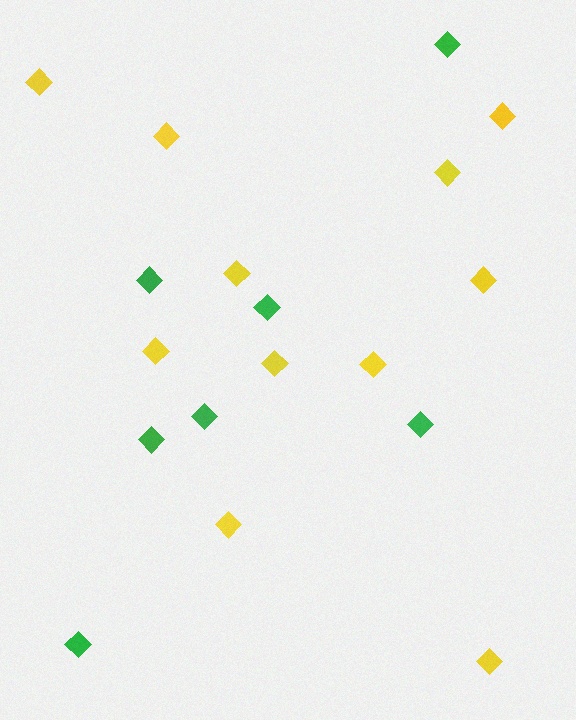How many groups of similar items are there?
There are 2 groups: one group of yellow diamonds (11) and one group of green diamonds (7).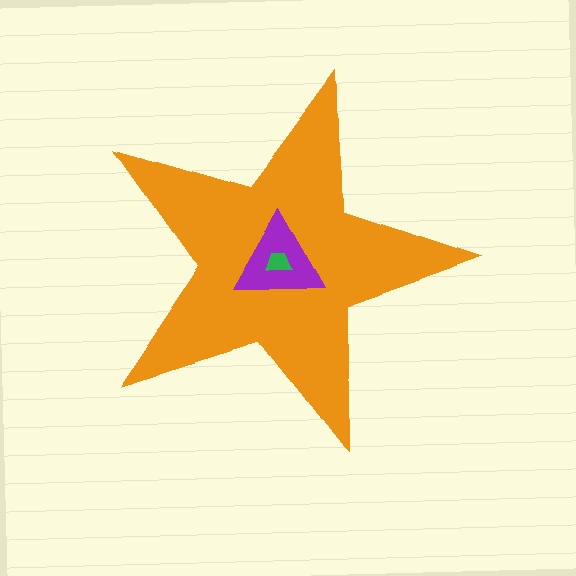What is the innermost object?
The green trapezoid.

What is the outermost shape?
The orange star.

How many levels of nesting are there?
3.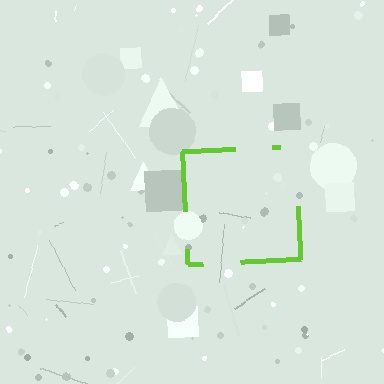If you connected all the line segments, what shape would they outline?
They would outline a square.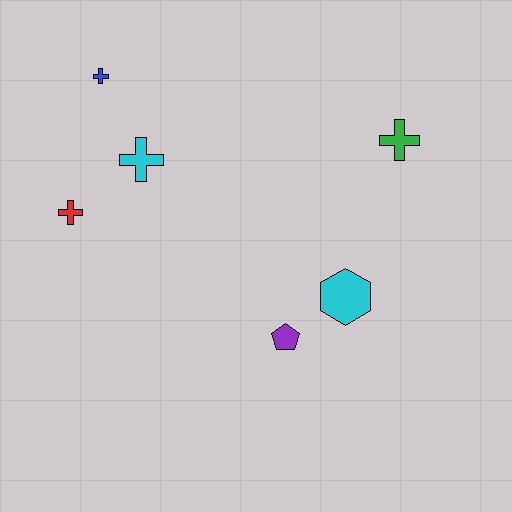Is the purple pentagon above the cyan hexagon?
No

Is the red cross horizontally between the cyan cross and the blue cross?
No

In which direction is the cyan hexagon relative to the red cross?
The cyan hexagon is to the right of the red cross.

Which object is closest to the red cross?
The cyan cross is closest to the red cross.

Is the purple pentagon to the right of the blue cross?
Yes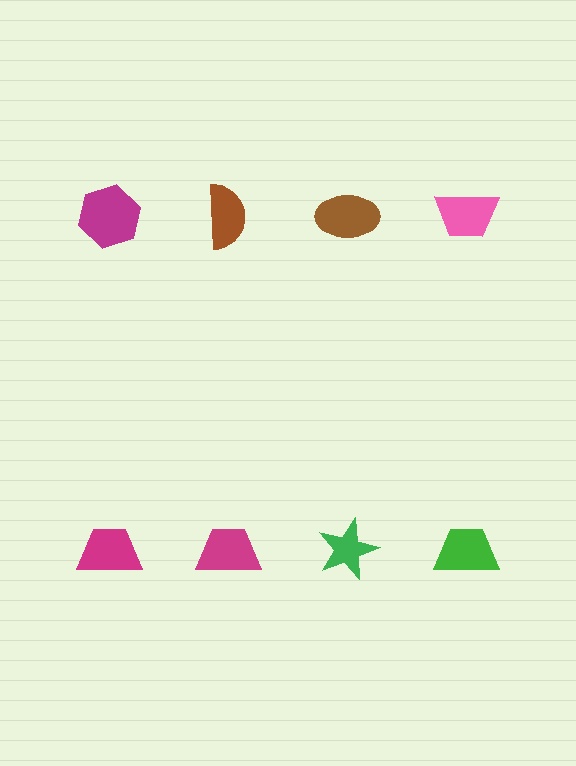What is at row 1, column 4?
A pink trapezoid.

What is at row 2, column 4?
A green trapezoid.